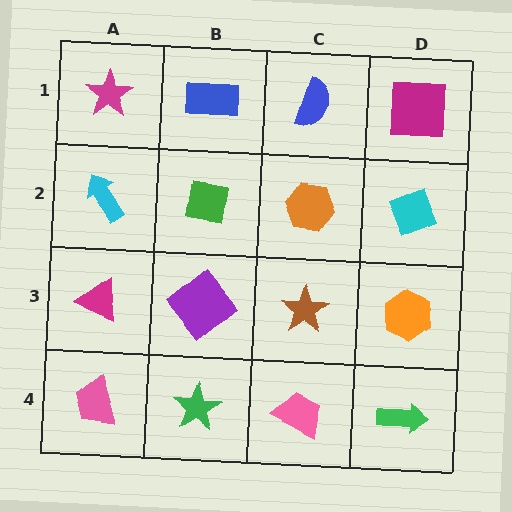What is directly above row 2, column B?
A blue rectangle.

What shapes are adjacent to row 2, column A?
A magenta star (row 1, column A), a magenta triangle (row 3, column A), a green square (row 2, column B).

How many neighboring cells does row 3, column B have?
4.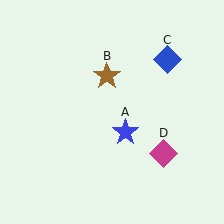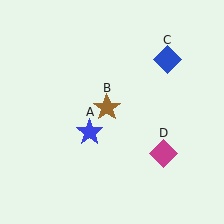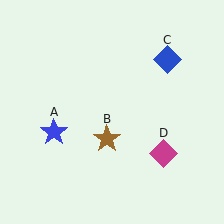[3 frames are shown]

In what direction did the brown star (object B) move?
The brown star (object B) moved down.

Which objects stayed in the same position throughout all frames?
Blue diamond (object C) and magenta diamond (object D) remained stationary.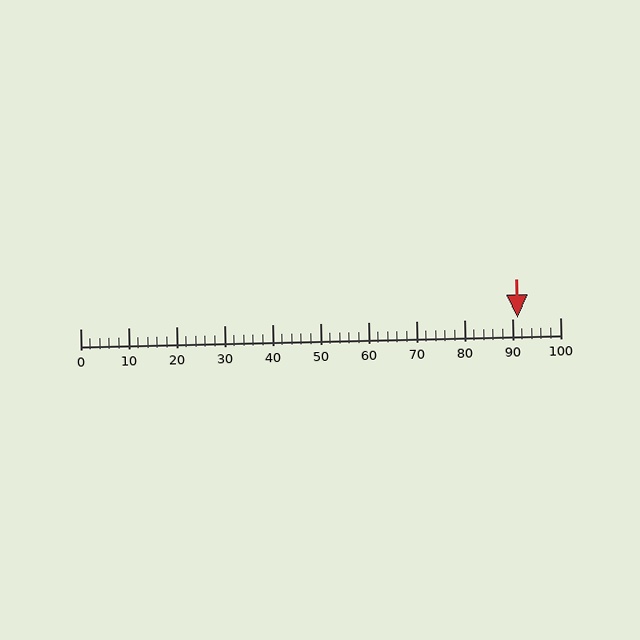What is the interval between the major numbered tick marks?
The major tick marks are spaced 10 units apart.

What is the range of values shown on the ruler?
The ruler shows values from 0 to 100.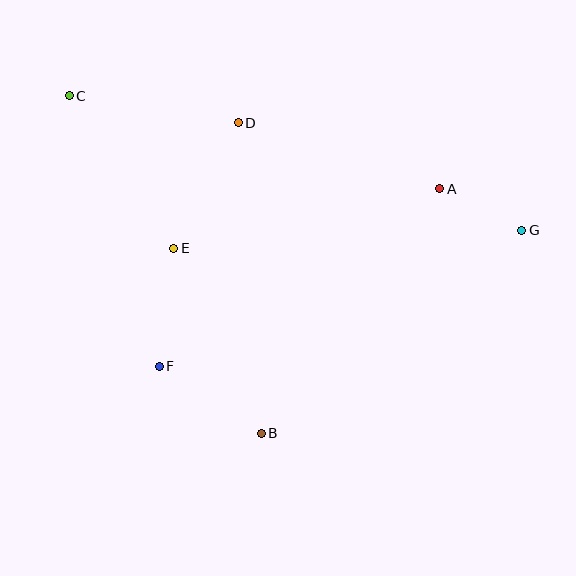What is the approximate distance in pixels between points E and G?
The distance between E and G is approximately 349 pixels.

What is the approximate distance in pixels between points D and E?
The distance between D and E is approximately 141 pixels.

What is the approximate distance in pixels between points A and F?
The distance between A and F is approximately 332 pixels.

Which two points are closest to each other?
Points A and G are closest to each other.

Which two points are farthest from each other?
Points C and G are farthest from each other.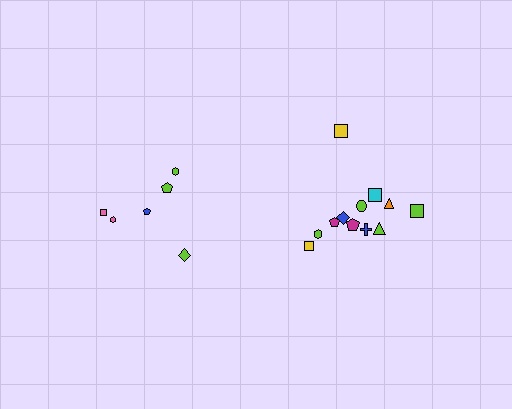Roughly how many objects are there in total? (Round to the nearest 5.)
Roughly 20 objects in total.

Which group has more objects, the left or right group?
The right group.